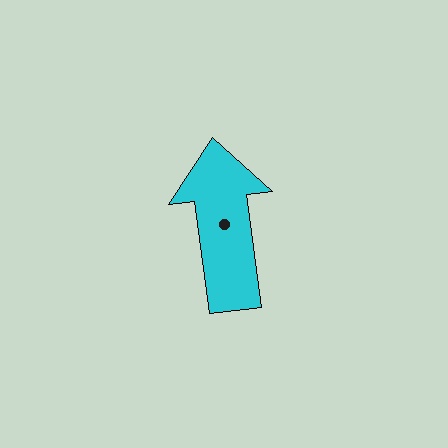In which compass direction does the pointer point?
North.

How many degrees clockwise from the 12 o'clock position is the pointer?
Approximately 353 degrees.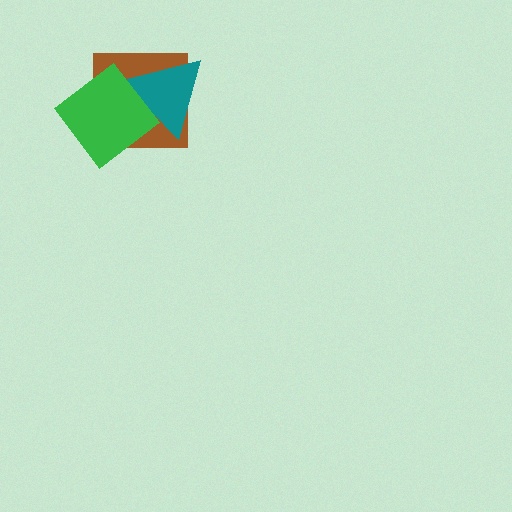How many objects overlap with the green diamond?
2 objects overlap with the green diamond.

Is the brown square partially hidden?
Yes, it is partially covered by another shape.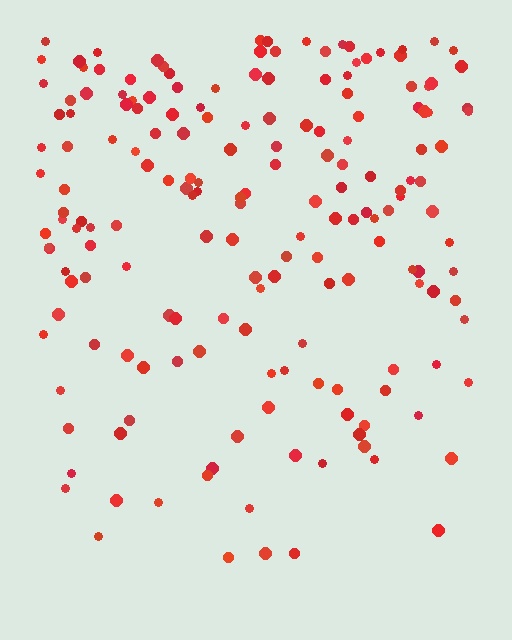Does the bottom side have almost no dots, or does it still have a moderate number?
Still a moderate number, just noticeably fewer than the top.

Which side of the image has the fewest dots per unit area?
The bottom.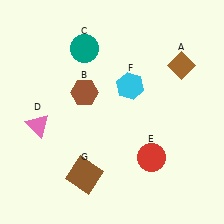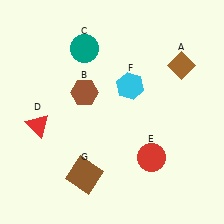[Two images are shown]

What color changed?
The triangle (D) changed from pink in Image 1 to red in Image 2.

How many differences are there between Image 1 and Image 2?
There is 1 difference between the two images.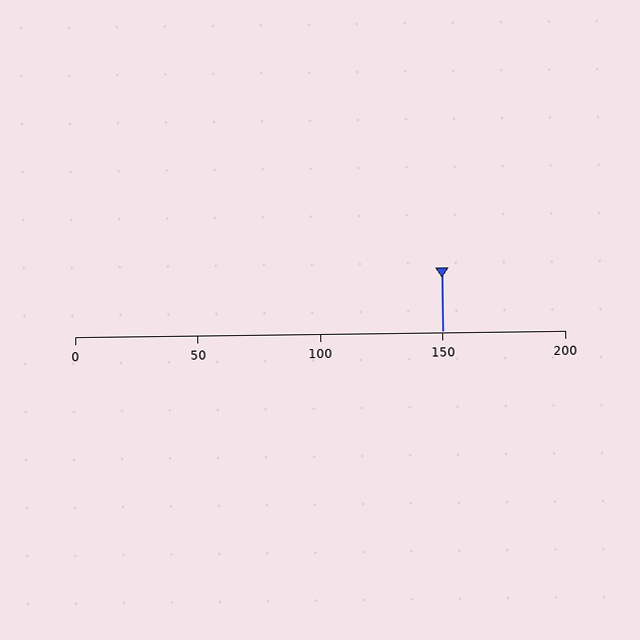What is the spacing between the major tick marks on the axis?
The major ticks are spaced 50 apart.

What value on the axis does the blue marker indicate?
The marker indicates approximately 150.